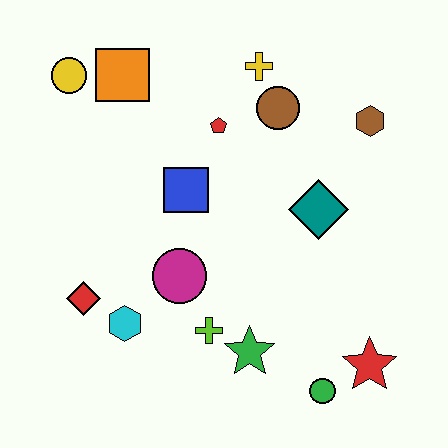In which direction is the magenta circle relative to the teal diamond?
The magenta circle is to the left of the teal diamond.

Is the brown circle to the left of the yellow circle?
No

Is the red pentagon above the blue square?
Yes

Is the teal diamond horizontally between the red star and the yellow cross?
Yes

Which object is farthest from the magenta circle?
The brown hexagon is farthest from the magenta circle.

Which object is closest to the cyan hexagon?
The red diamond is closest to the cyan hexagon.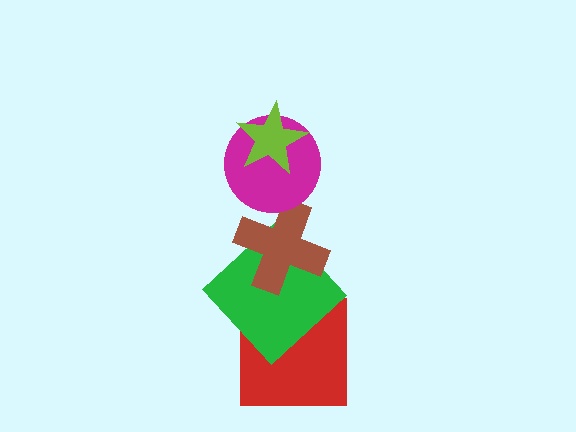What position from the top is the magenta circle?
The magenta circle is 2nd from the top.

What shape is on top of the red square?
The green diamond is on top of the red square.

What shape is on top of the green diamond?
The brown cross is on top of the green diamond.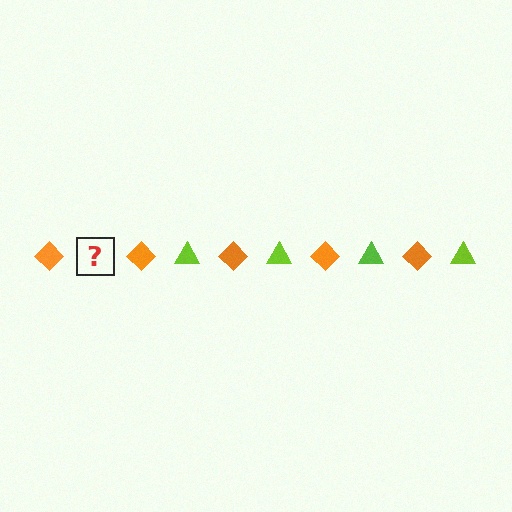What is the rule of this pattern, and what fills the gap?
The rule is that the pattern alternates between orange diamond and lime triangle. The gap should be filled with a lime triangle.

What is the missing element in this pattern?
The missing element is a lime triangle.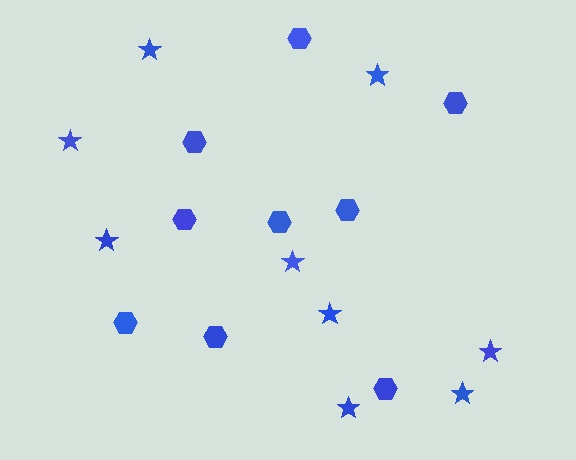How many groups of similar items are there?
There are 2 groups: one group of hexagons (9) and one group of stars (9).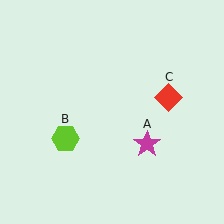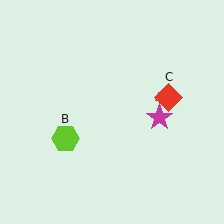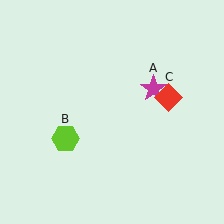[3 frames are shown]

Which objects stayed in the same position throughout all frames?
Lime hexagon (object B) and red diamond (object C) remained stationary.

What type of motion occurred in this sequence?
The magenta star (object A) rotated counterclockwise around the center of the scene.